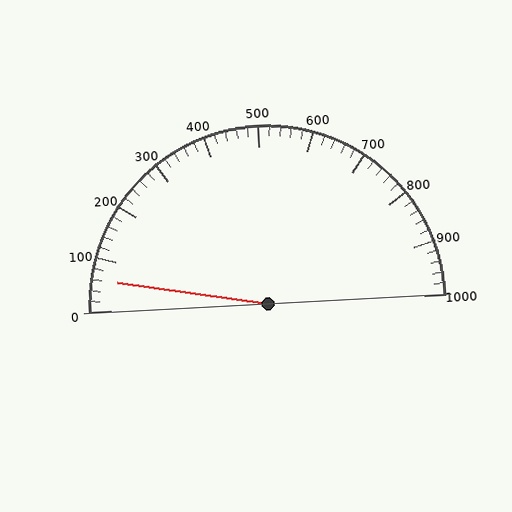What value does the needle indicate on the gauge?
The needle indicates approximately 60.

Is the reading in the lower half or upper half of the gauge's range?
The reading is in the lower half of the range (0 to 1000).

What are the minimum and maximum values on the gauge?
The gauge ranges from 0 to 1000.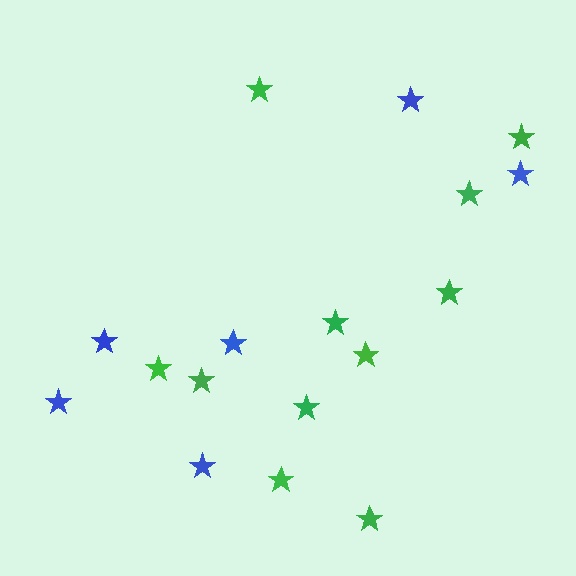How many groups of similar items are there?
There are 2 groups: one group of blue stars (6) and one group of green stars (11).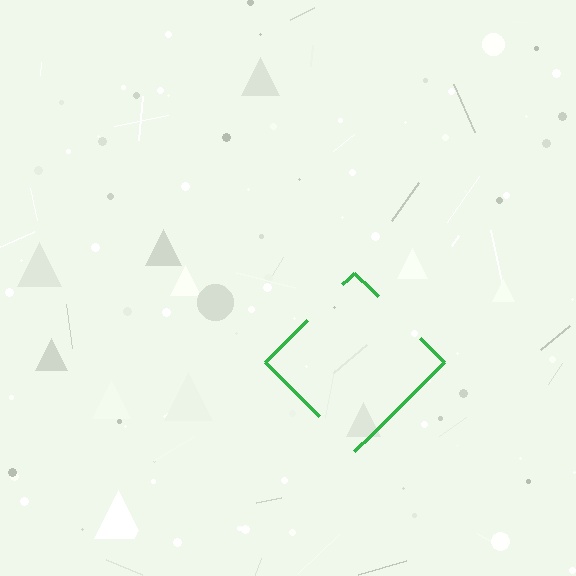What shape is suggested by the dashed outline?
The dashed outline suggests a diamond.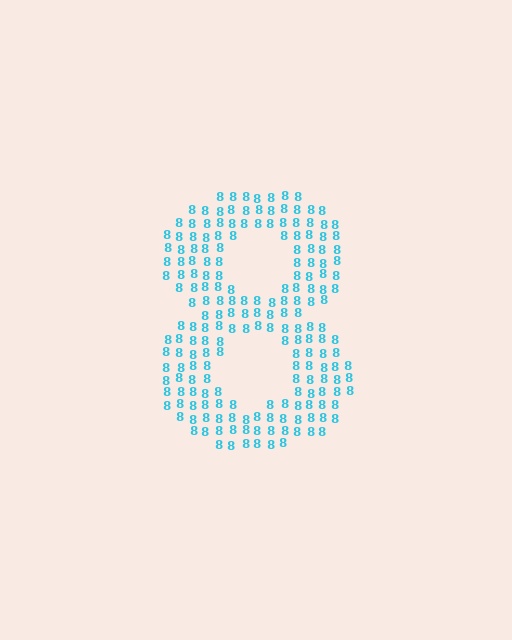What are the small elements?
The small elements are digit 8's.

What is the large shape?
The large shape is the digit 8.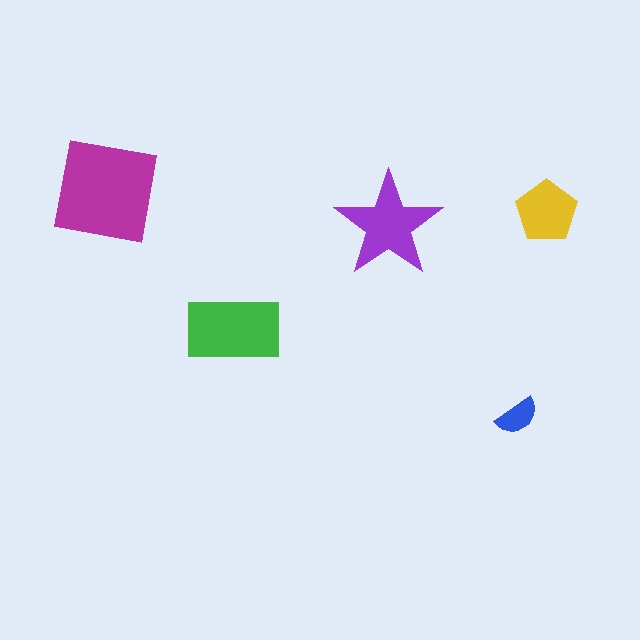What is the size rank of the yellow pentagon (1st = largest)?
4th.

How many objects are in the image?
There are 5 objects in the image.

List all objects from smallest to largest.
The blue semicircle, the yellow pentagon, the purple star, the green rectangle, the magenta square.